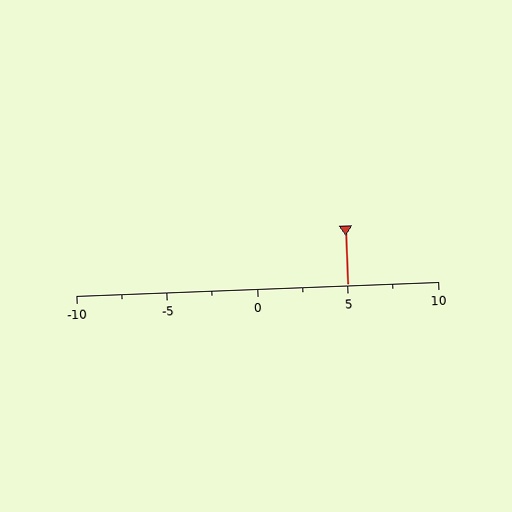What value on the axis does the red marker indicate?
The marker indicates approximately 5.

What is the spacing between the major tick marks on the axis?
The major ticks are spaced 5 apart.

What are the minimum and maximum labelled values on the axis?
The axis runs from -10 to 10.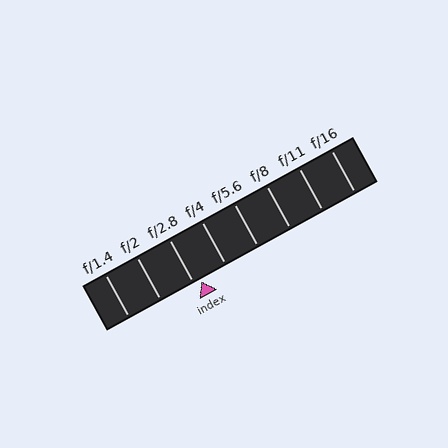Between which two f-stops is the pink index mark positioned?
The index mark is between f/2.8 and f/4.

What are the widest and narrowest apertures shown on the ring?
The widest aperture shown is f/1.4 and the narrowest is f/16.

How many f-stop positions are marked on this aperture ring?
There are 8 f-stop positions marked.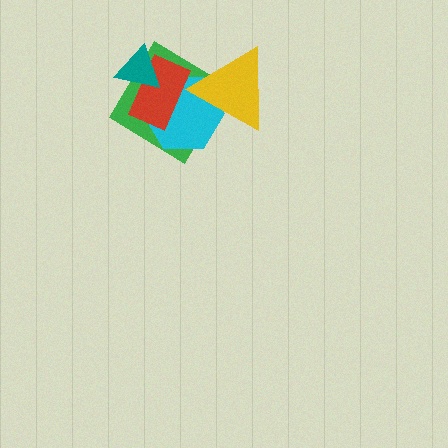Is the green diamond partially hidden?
Yes, it is partially covered by another shape.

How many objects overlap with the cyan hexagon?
3 objects overlap with the cyan hexagon.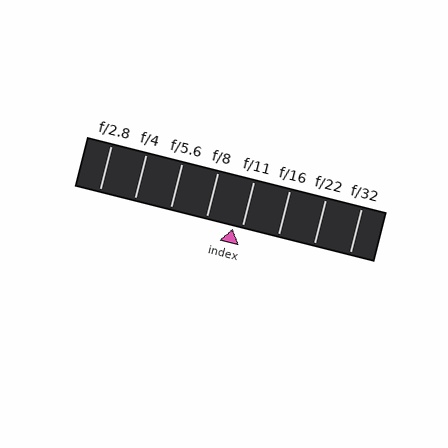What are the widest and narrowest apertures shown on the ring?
The widest aperture shown is f/2.8 and the narrowest is f/32.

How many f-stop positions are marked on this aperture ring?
There are 8 f-stop positions marked.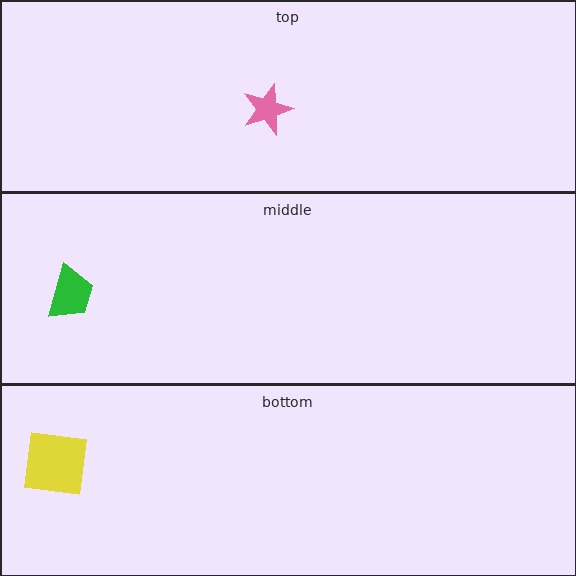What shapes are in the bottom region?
The yellow square.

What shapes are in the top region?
The pink star.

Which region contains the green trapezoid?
The middle region.